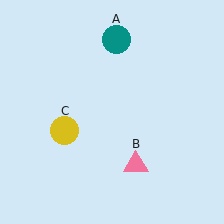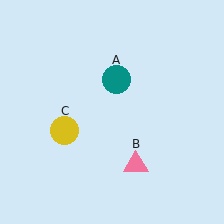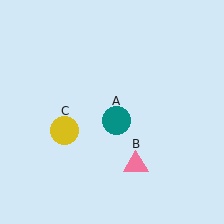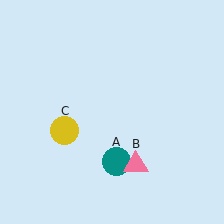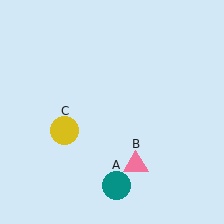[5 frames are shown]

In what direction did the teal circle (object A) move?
The teal circle (object A) moved down.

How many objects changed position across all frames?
1 object changed position: teal circle (object A).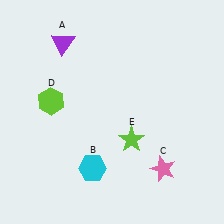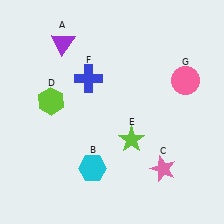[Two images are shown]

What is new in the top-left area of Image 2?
A blue cross (F) was added in the top-left area of Image 2.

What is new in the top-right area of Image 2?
A pink circle (G) was added in the top-right area of Image 2.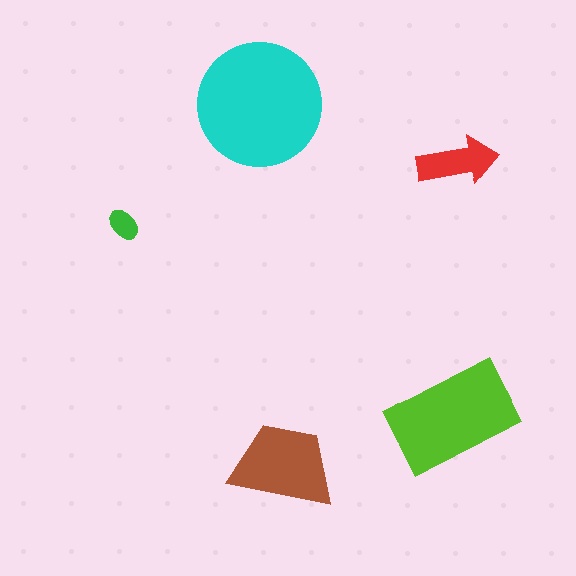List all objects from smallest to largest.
The green ellipse, the red arrow, the brown trapezoid, the lime rectangle, the cyan circle.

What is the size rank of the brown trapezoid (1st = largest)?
3rd.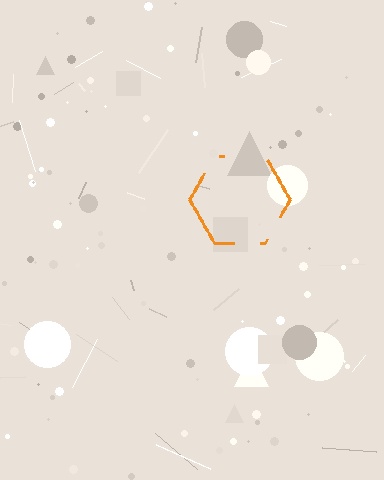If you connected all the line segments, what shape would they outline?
They would outline a hexagon.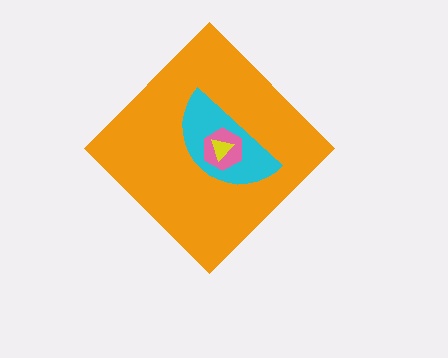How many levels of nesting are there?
4.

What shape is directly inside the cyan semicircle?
The pink hexagon.